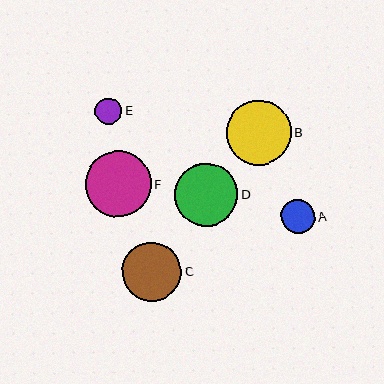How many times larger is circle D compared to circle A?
Circle D is approximately 1.8 times the size of circle A.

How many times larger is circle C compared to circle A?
Circle C is approximately 1.7 times the size of circle A.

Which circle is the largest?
Circle F is the largest with a size of approximately 66 pixels.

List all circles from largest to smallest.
From largest to smallest: F, B, D, C, A, E.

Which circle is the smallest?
Circle E is the smallest with a size of approximately 27 pixels.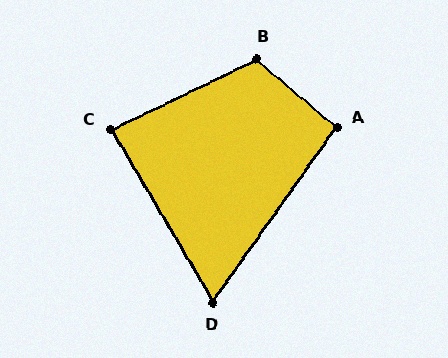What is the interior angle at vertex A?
Approximately 95 degrees (obtuse).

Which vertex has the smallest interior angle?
D, at approximately 66 degrees.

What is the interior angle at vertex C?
Approximately 85 degrees (acute).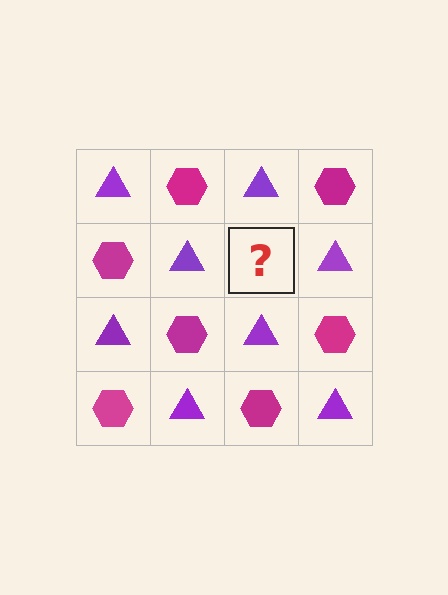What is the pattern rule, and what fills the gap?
The rule is that it alternates purple triangle and magenta hexagon in a checkerboard pattern. The gap should be filled with a magenta hexagon.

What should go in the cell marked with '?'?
The missing cell should contain a magenta hexagon.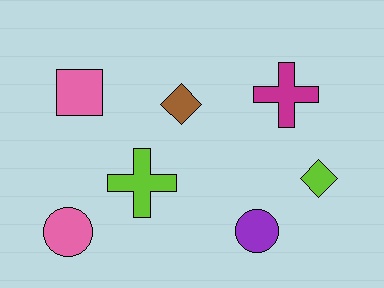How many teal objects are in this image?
There are no teal objects.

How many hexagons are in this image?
There are no hexagons.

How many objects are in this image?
There are 7 objects.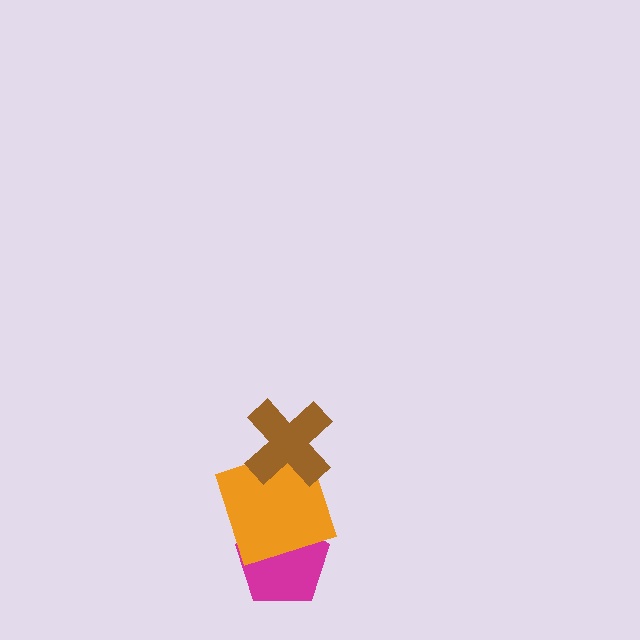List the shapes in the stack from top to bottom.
From top to bottom: the brown cross, the orange square, the magenta pentagon.